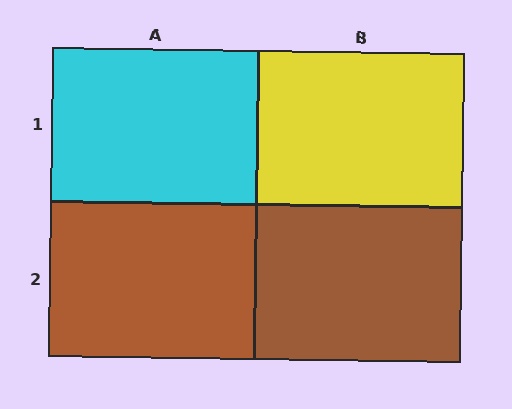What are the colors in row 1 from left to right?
Cyan, yellow.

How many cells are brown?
2 cells are brown.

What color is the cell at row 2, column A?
Brown.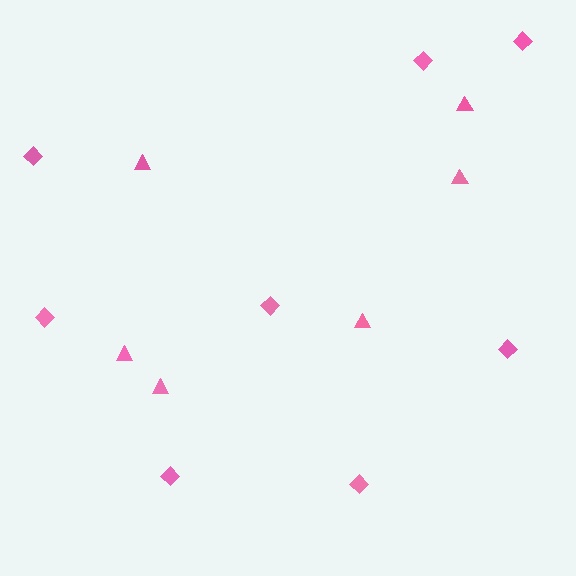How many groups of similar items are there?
There are 2 groups: one group of triangles (6) and one group of diamonds (8).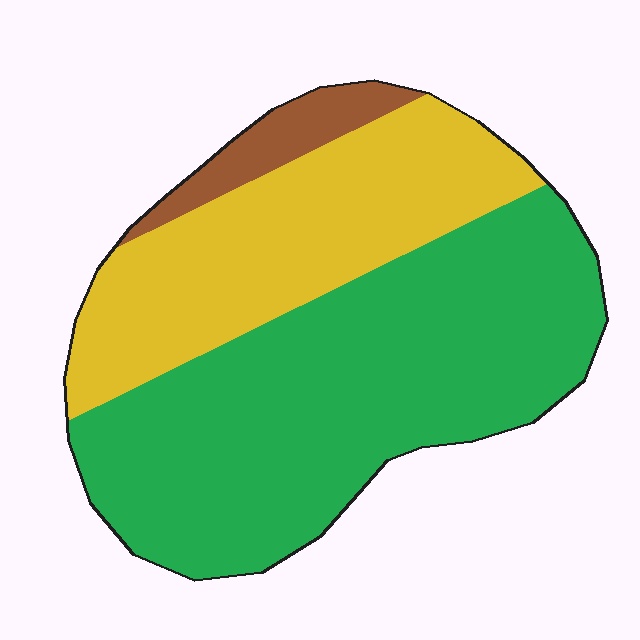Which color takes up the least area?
Brown, at roughly 5%.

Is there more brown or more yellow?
Yellow.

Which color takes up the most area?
Green, at roughly 60%.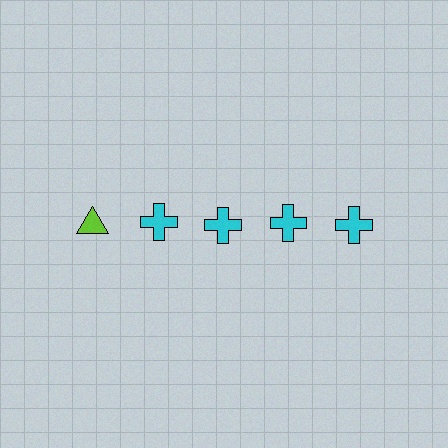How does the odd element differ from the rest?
It differs in both color (lime instead of cyan) and shape (triangle instead of cross).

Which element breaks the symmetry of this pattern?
The lime triangle in the top row, leftmost column breaks the symmetry. All other shapes are cyan crosses.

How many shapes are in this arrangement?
There are 5 shapes arranged in a grid pattern.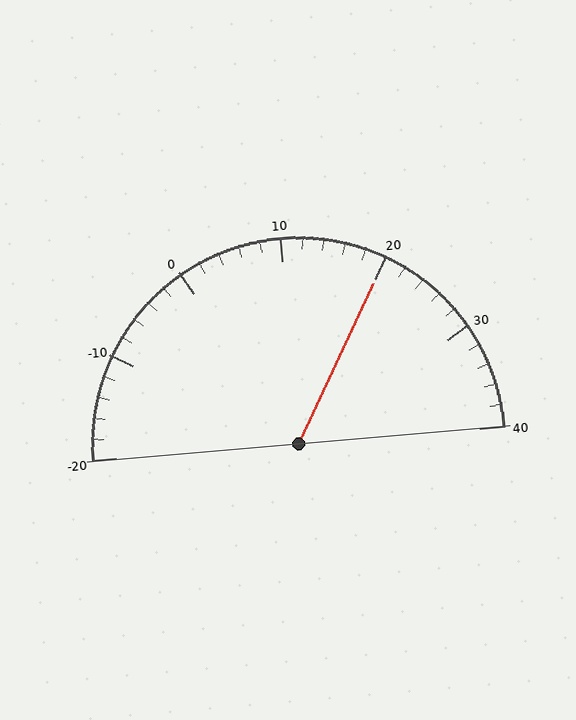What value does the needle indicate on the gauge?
The needle indicates approximately 20.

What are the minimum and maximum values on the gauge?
The gauge ranges from -20 to 40.